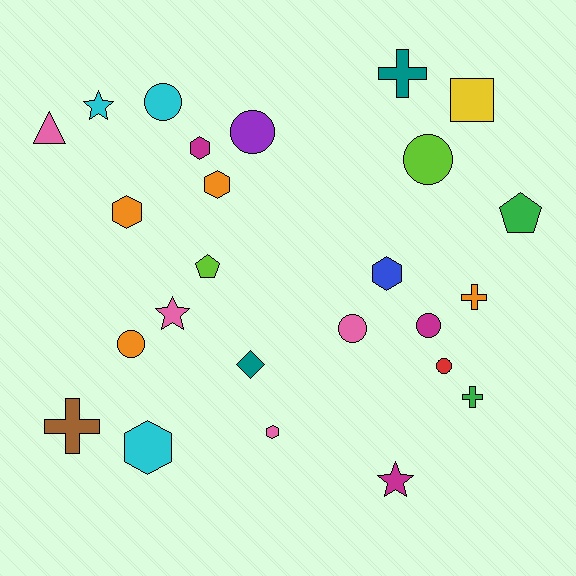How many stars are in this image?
There are 3 stars.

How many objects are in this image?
There are 25 objects.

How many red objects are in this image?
There is 1 red object.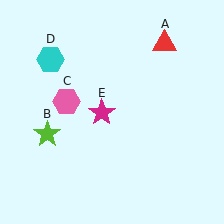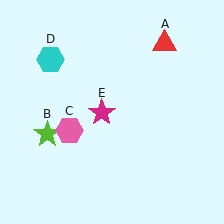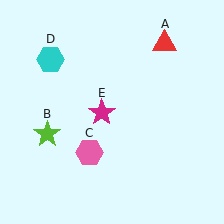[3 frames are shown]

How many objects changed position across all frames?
1 object changed position: pink hexagon (object C).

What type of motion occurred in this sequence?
The pink hexagon (object C) rotated counterclockwise around the center of the scene.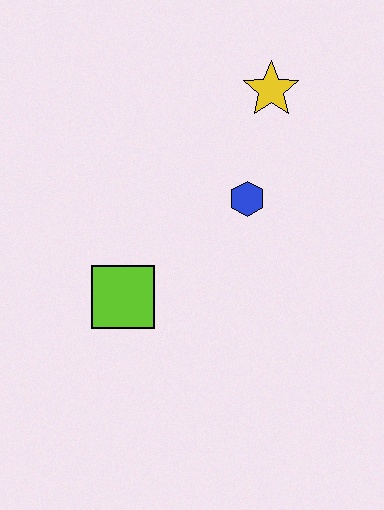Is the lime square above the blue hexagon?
No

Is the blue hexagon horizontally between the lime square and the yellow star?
Yes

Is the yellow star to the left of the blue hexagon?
No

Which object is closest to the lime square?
The blue hexagon is closest to the lime square.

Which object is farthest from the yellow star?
The lime square is farthest from the yellow star.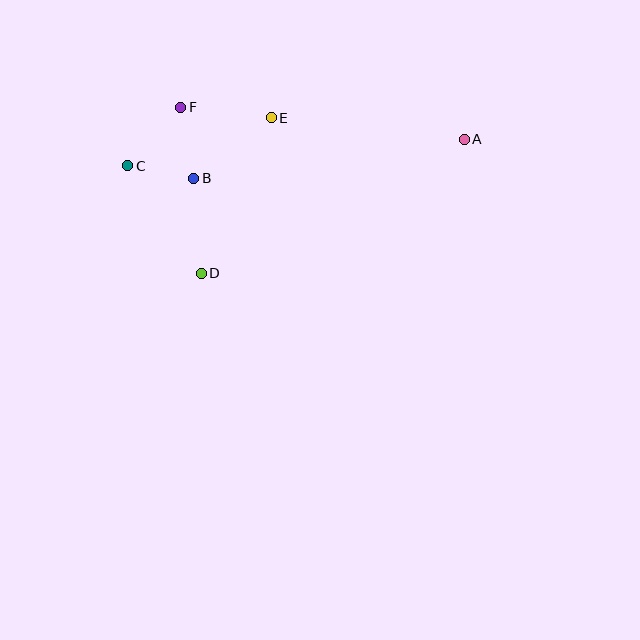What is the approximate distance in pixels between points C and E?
The distance between C and E is approximately 151 pixels.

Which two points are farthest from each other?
Points A and C are farthest from each other.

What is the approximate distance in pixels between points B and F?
The distance between B and F is approximately 72 pixels.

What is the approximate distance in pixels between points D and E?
The distance between D and E is approximately 170 pixels.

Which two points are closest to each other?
Points B and C are closest to each other.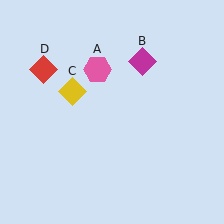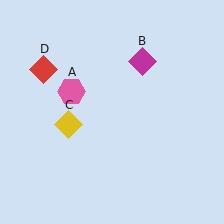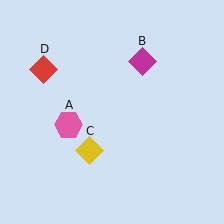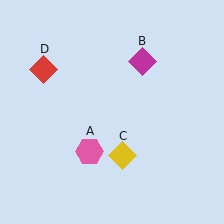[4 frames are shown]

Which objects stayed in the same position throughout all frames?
Magenta diamond (object B) and red diamond (object D) remained stationary.